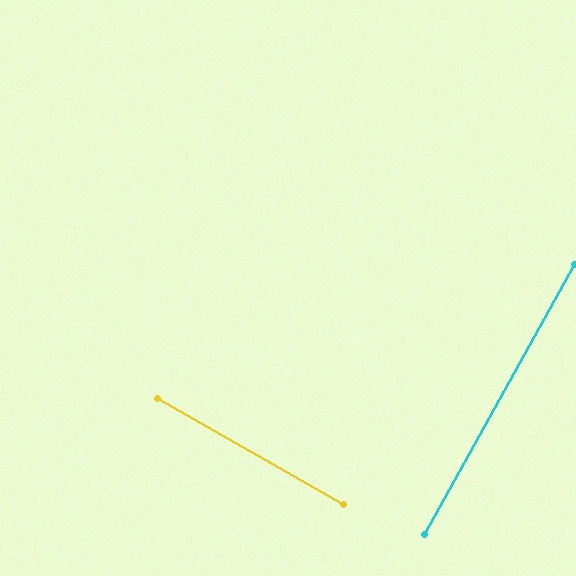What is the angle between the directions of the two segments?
Approximately 89 degrees.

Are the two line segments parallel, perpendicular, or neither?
Perpendicular — they meet at approximately 89°.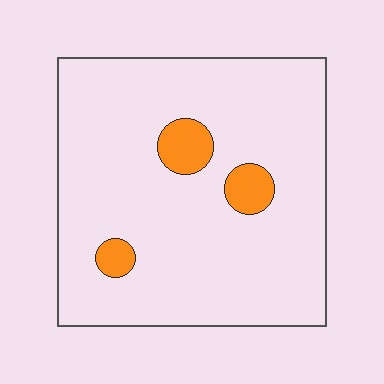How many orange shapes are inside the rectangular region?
3.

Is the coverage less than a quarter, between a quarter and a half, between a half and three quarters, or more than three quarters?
Less than a quarter.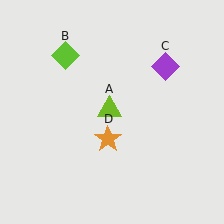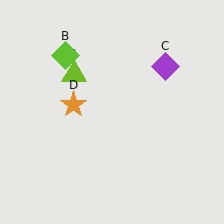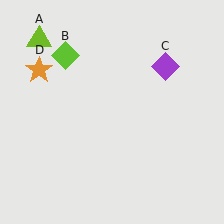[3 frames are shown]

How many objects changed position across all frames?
2 objects changed position: lime triangle (object A), orange star (object D).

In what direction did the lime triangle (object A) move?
The lime triangle (object A) moved up and to the left.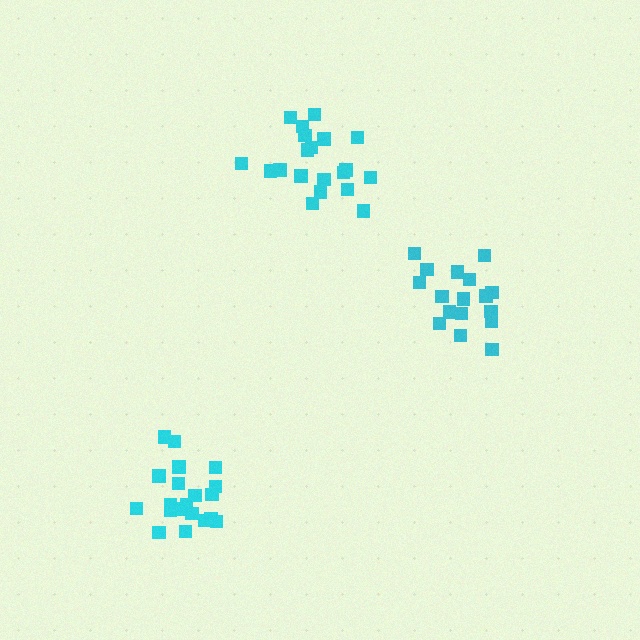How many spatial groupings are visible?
There are 3 spatial groupings.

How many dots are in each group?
Group 1: 17 dots, Group 2: 20 dots, Group 3: 20 dots (57 total).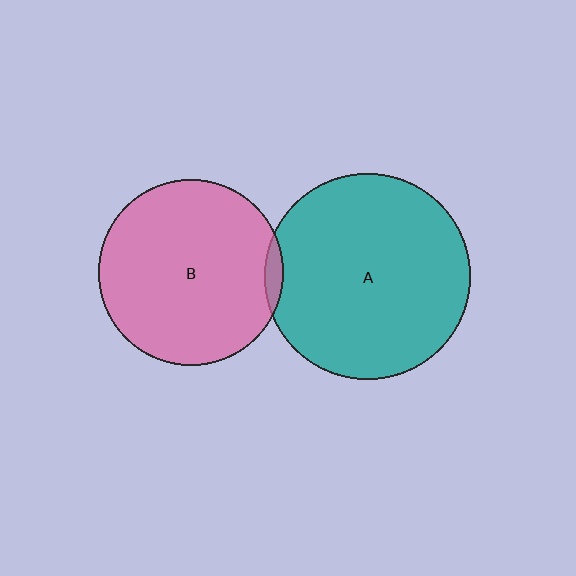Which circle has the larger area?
Circle A (teal).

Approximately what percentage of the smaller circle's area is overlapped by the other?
Approximately 5%.